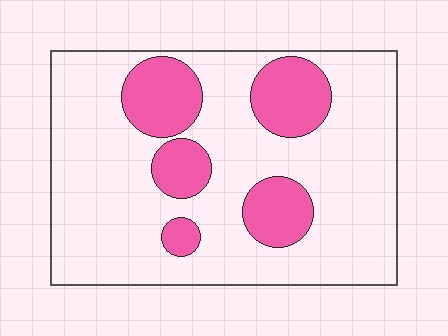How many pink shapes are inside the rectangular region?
5.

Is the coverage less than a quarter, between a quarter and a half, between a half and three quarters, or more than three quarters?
Less than a quarter.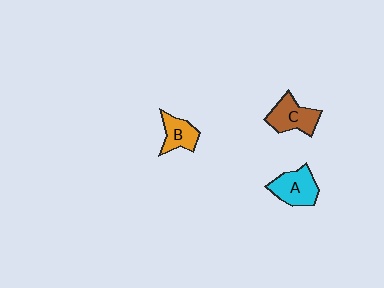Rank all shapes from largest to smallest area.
From largest to smallest: A (cyan), C (brown), B (orange).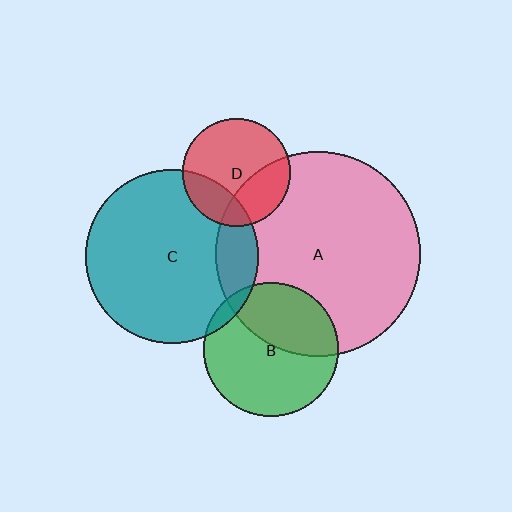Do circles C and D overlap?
Yes.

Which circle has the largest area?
Circle A (pink).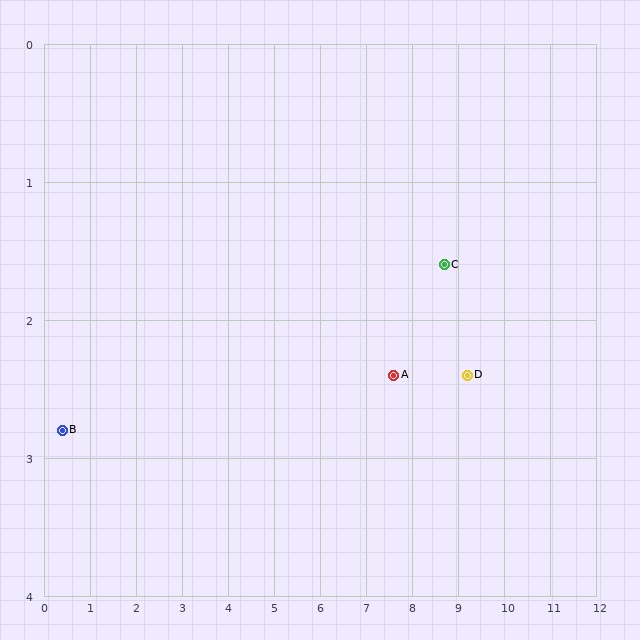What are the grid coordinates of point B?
Point B is at approximately (0.4, 2.8).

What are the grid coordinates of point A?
Point A is at approximately (7.6, 2.4).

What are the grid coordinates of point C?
Point C is at approximately (8.7, 1.6).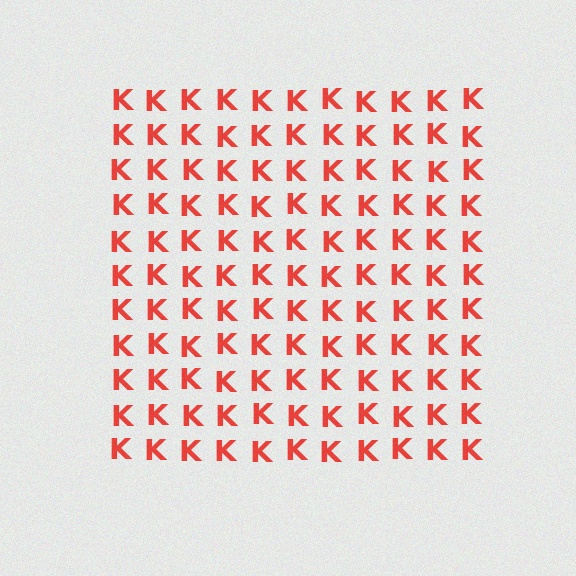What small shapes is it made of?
It is made of small letter K's.